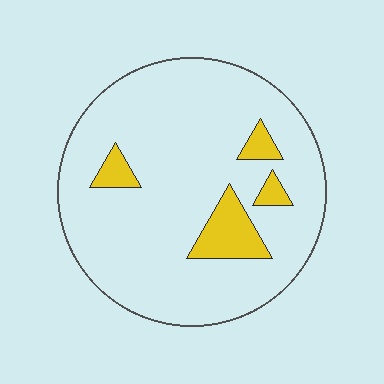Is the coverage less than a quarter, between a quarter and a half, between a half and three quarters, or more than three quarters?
Less than a quarter.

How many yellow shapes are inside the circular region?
4.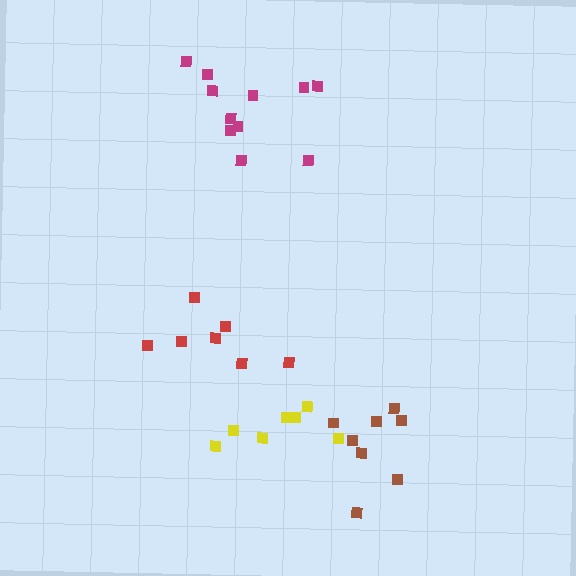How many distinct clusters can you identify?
There are 4 distinct clusters.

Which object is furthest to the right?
The brown cluster is rightmost.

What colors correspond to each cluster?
The clusters are colored: magenta, red, yellow, brown.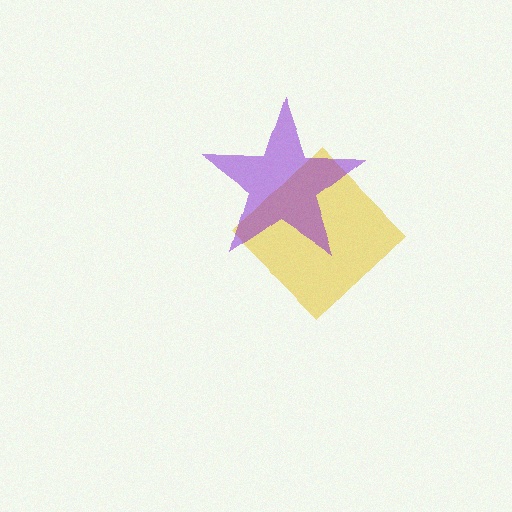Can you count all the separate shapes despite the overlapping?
Yes, there are 2 separate shapes.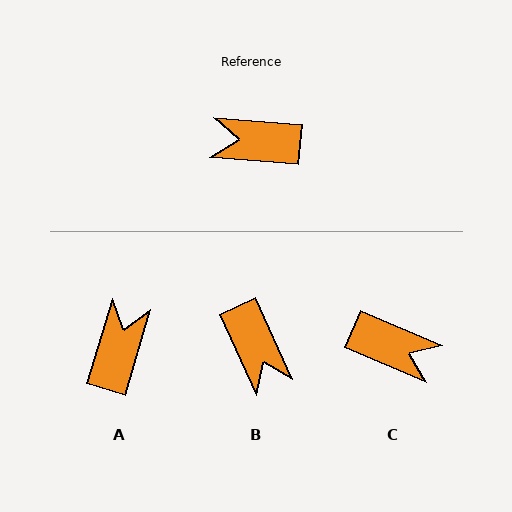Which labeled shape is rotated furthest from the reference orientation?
C, about 162 degrees away.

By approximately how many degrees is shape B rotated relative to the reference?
Approximately 119 degrees counter-clockwise.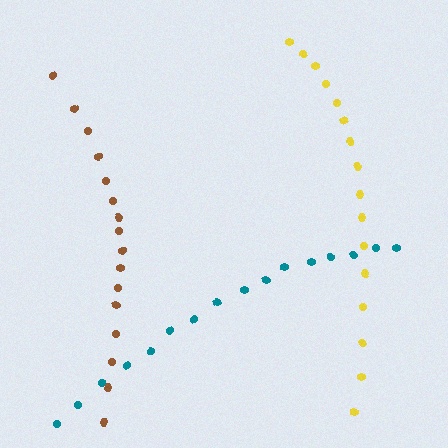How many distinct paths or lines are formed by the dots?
There are 3 distinct paths.